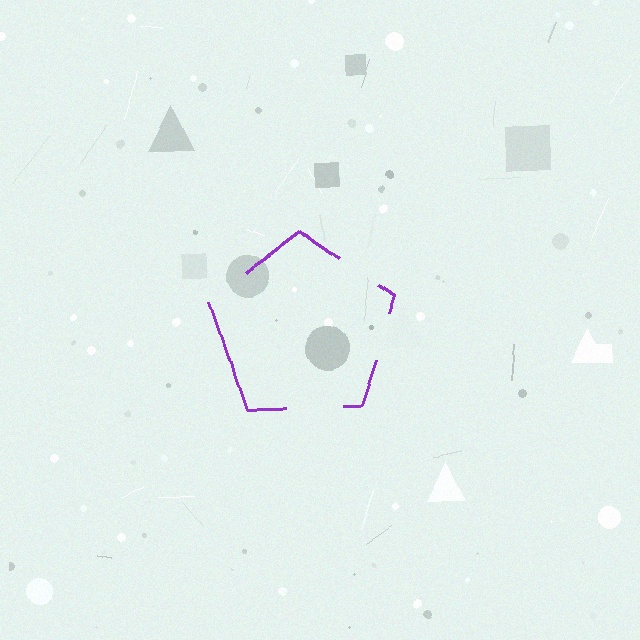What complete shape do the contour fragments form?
The contour fragments form a pentagon.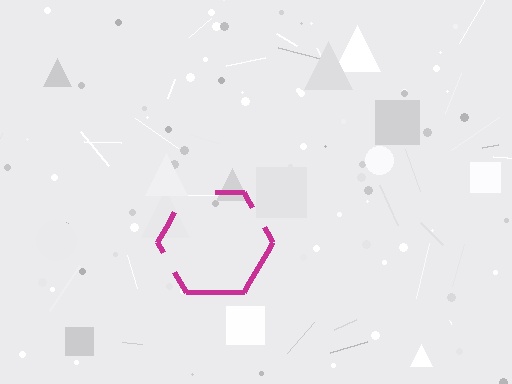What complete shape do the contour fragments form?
The contour fragments form a hexagon.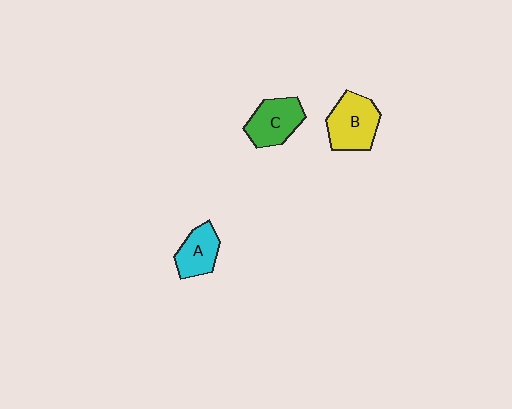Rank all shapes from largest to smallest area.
From largest to smallest: B (yellow), C (green), A (cyan).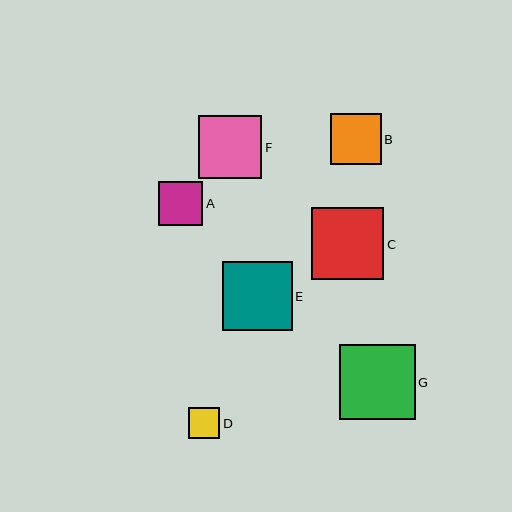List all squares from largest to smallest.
From largest to smallest: G, C, E, F, B, A, D.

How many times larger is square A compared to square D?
Square A is approximately 1.4 times the size of square D.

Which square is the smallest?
Square D is the smallest with a size of approximately 31 pixels.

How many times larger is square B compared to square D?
Square B is approximately 1.7 times the size of square D.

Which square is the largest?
Square G is the largest with a size of approximately 76 pixels.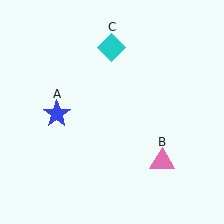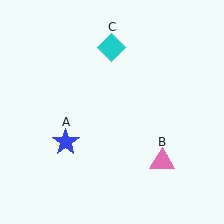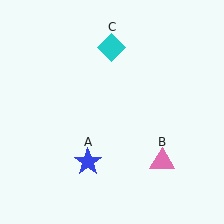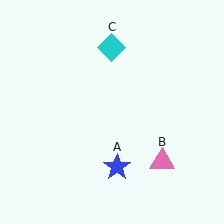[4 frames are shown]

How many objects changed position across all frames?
1 object changed position: blue star (object A).